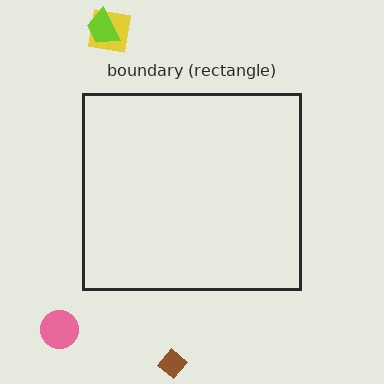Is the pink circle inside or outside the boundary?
Outside.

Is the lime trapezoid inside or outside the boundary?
Outside.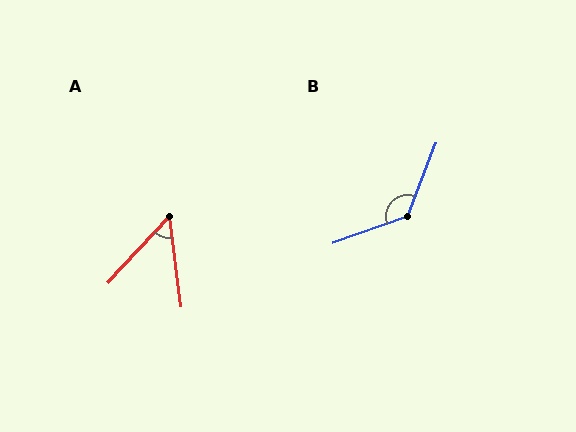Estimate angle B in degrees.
Approximately 131 degrees.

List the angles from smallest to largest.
A (50°), B (131°).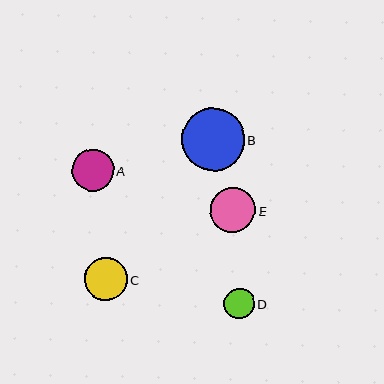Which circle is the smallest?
Circle D is the smallest with a size of approximately 30 pixels.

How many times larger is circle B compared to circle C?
Circle B is approximately 1.5 times the size of circle C.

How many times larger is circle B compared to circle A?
Circle B is approximately 1.5 times the size of circle A.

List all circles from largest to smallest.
From largest to smallest: B, E, C, A, D.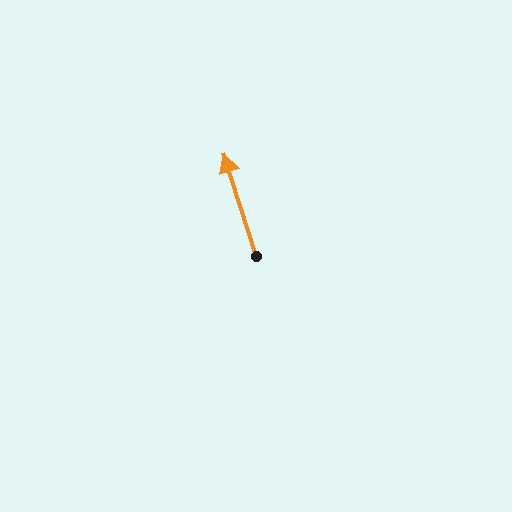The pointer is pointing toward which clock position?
Roughly 11 o'clock.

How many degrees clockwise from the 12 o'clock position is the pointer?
Approximately 343 degrees.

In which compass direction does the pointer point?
North.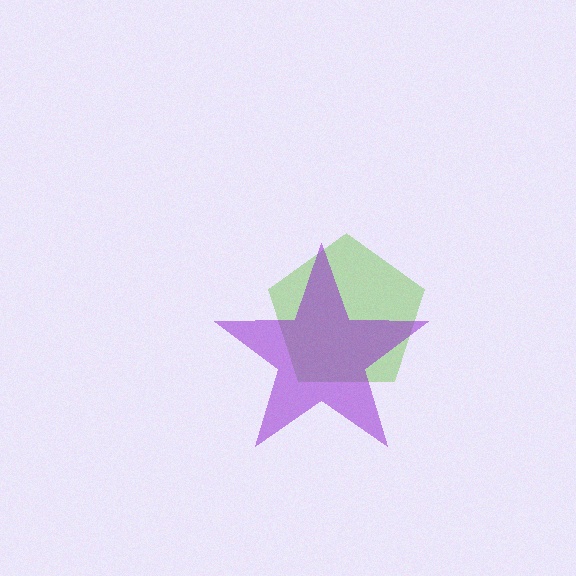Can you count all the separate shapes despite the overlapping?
Yes, there are 2 separate shapes.